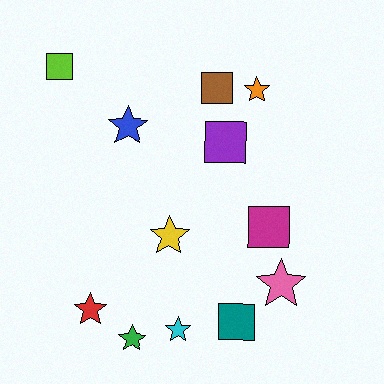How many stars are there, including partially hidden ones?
There are 7 stars.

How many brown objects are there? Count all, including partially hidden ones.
There is 1 brown object.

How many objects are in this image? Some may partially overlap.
There are 12 objects.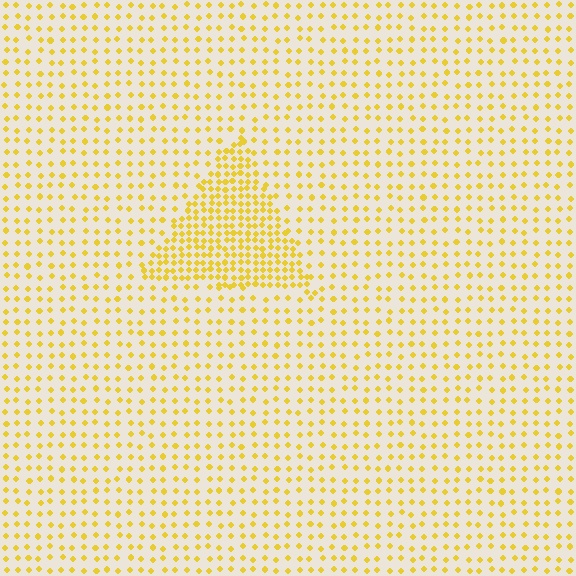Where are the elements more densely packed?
The elements are more densely packed inside the triangle boundary.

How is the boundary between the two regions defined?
The boundary is defined by a change in element density (approximately 2.3x ratio). All elements are the same color, size, and shape.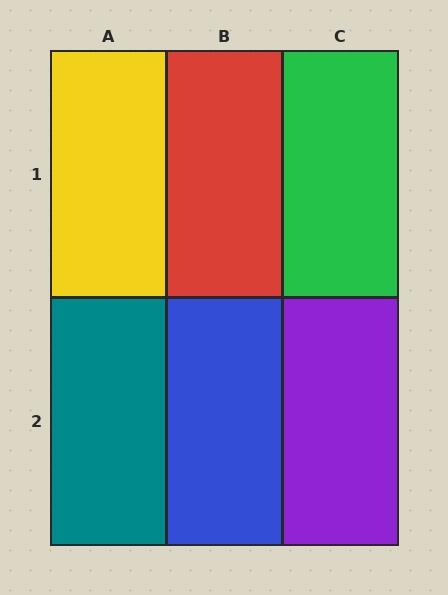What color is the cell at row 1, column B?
Red.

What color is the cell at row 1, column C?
Green.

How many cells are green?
1 cell is green.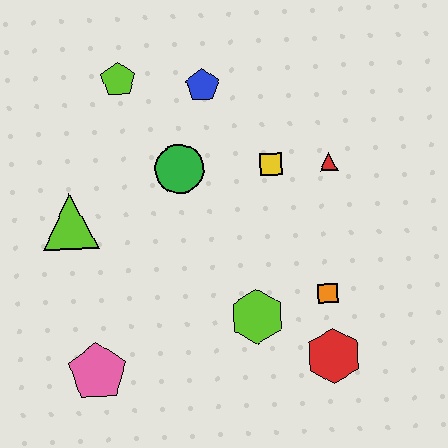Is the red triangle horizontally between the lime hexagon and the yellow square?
No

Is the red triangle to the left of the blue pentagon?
No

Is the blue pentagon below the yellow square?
No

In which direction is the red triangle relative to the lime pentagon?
The red triangle is to the right of the lime pentagon.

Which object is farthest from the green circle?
The red hexagon is farthest from the green circle.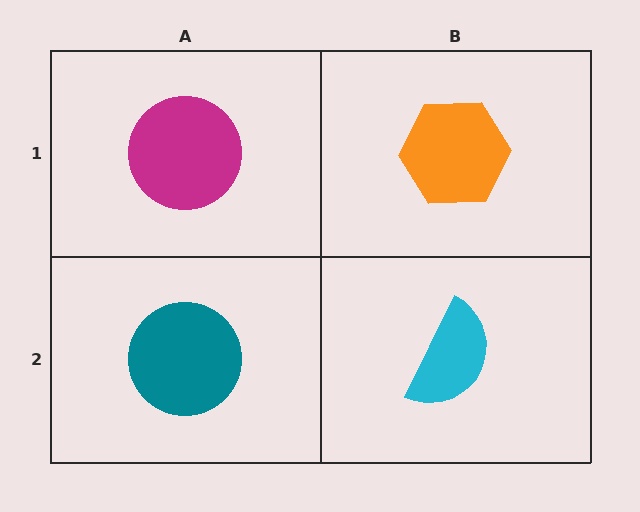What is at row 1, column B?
An orange hexagon.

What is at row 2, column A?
A teal circle.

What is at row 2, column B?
A cyan semicircle.